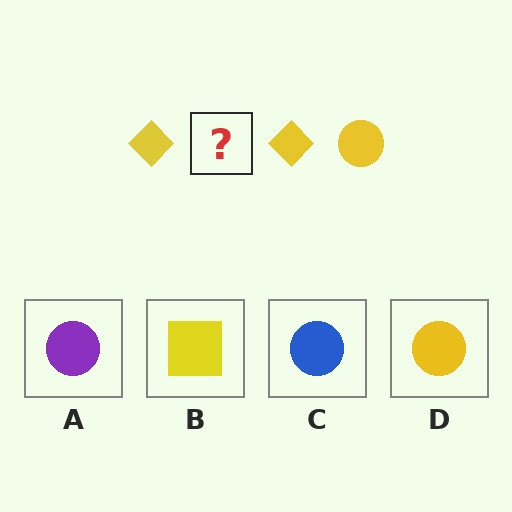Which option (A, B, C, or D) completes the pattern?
D.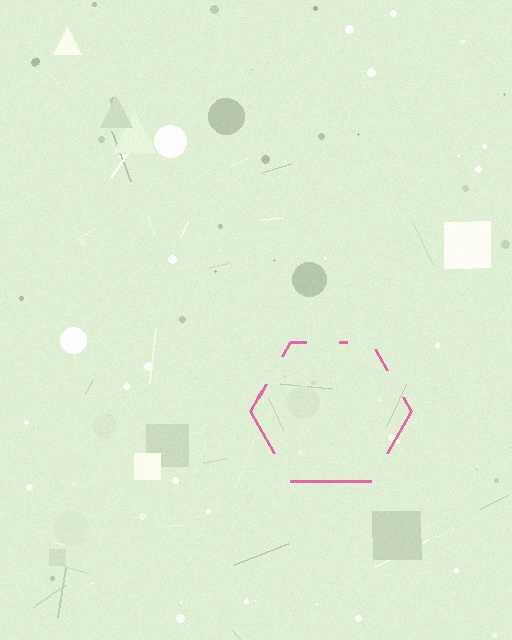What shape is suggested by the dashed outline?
The dashed outline suggests a hexagon.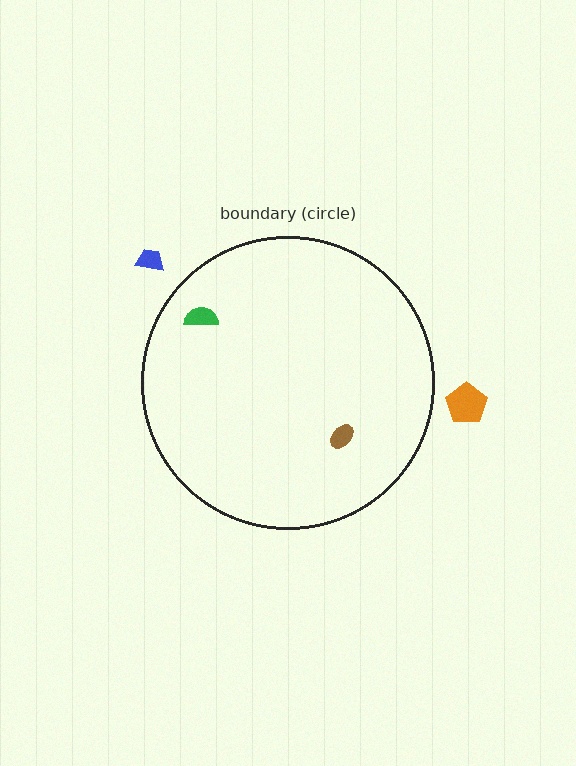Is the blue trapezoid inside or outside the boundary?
Outside.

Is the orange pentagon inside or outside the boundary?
Outside.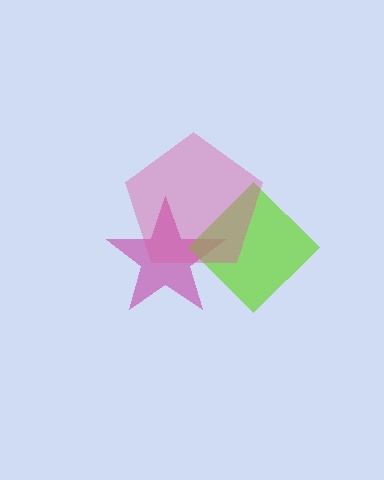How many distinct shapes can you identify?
There are 3 distinct shapes: a magenta star, a lime diamond, a pink pentagon.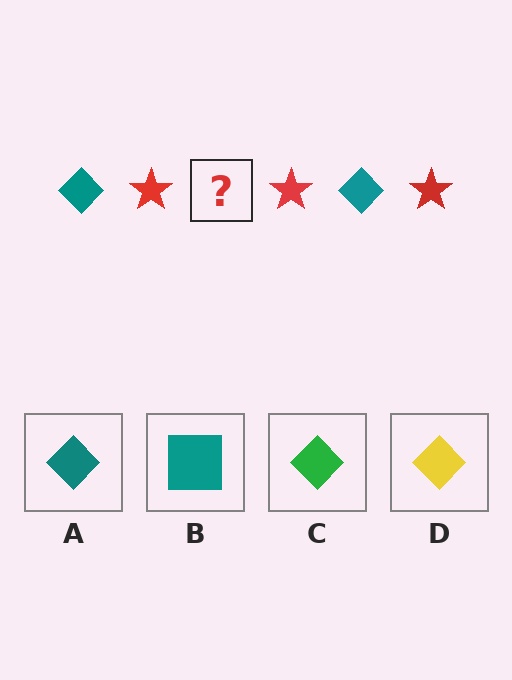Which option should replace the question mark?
Option A.